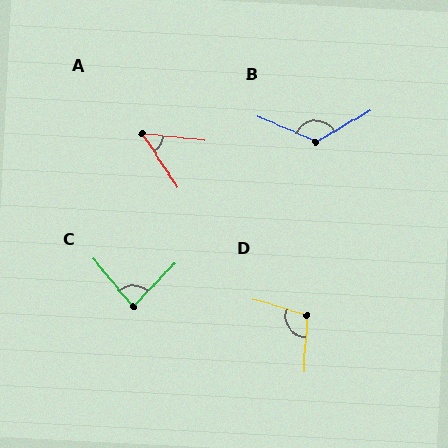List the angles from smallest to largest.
A (50°), C (83°), D (103°), B (126°).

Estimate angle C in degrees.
Approximately 83 degrees.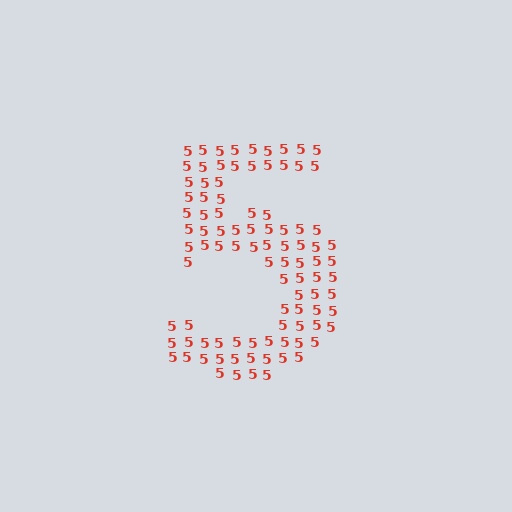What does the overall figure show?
The overall figure shows the digit 5.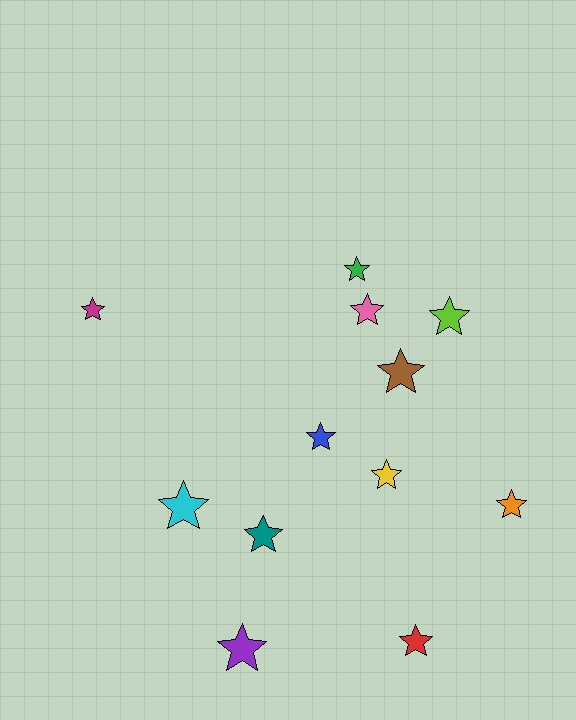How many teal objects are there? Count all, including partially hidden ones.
There is 1 teal object.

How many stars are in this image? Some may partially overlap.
There are 12 stars.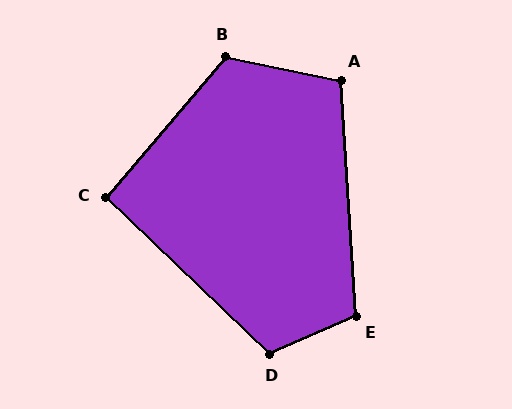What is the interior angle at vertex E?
Approximately 110 degrees (obtuse).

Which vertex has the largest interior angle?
B, at approximately 119 degrees.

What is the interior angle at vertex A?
Approximately 105 degrees (obtuse).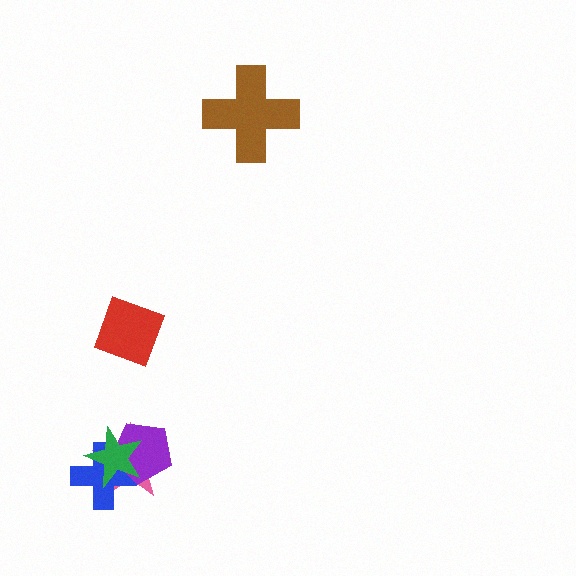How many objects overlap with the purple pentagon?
3 objects overlap with the purple pentagon.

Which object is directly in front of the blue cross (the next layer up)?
The purple pentagon is directly in front of the blue cross.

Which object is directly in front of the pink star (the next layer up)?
The blue cross is directly in front of the pink star.